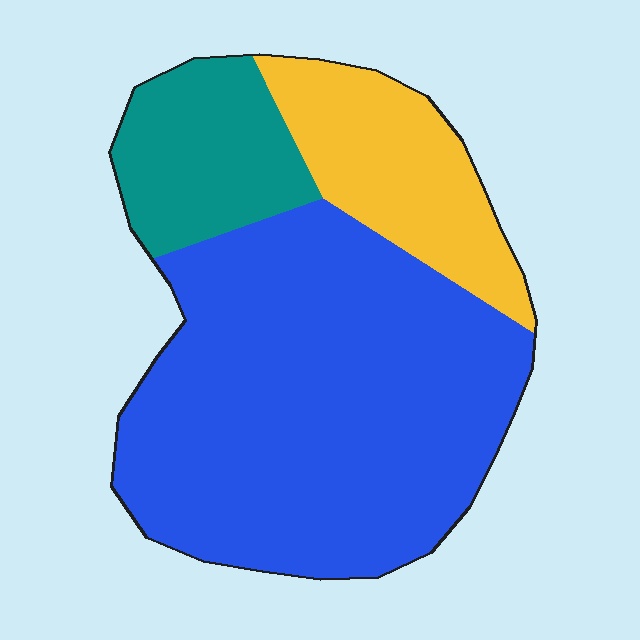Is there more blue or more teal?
Blue.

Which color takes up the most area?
Blue, at roughly 65%.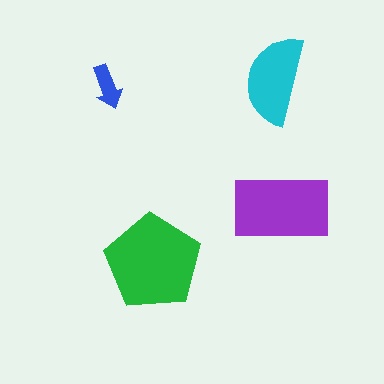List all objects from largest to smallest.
The green pentagon, the purple rectangle, the cyan semicircle, the blue arrow.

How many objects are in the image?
There are 4 objects in the image.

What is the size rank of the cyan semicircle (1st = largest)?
3rd.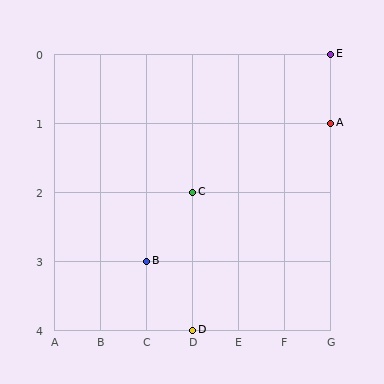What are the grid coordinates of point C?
Point C is at grid coordinates (D, 2).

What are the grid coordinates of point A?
Point A is at grid coordinates (G, 1).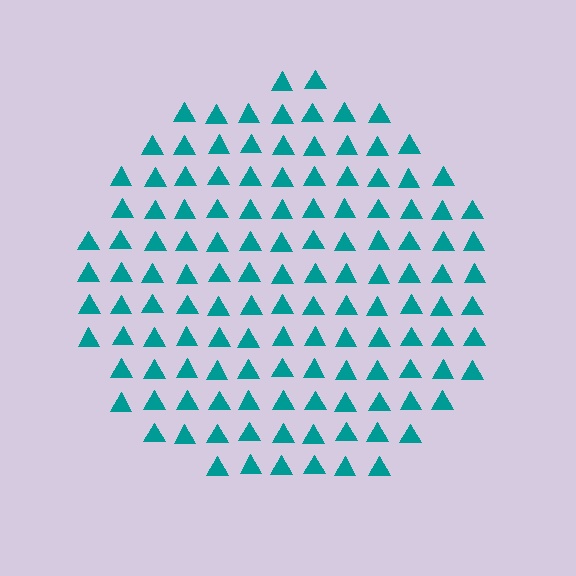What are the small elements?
The small elements are triangles.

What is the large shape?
The large shape is a circle.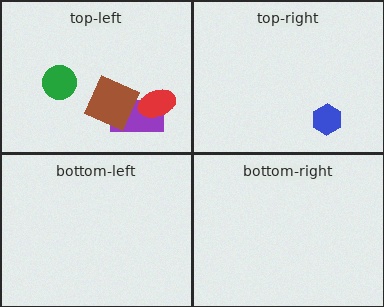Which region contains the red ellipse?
The top-left region.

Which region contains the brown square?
The top-left region.